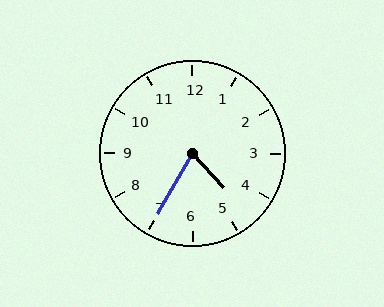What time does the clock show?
4:35.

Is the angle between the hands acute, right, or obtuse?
It is acute.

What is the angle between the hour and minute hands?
Approximately 72 degrees.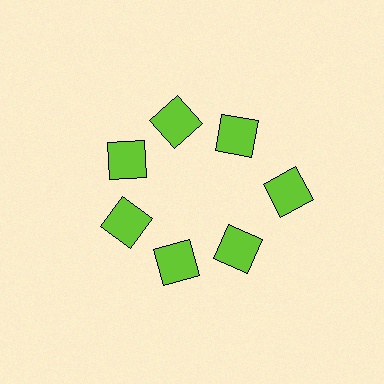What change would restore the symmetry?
The symmetry would be restored by moving it inward, back onto the ring so that all 7 squares sit at equal angles and equal distance from the center.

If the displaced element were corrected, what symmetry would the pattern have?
It would have 7-fold rotational symmetry — the pattern would map onto itself every 51 degrees.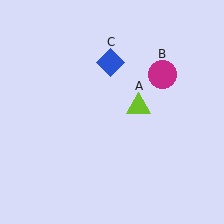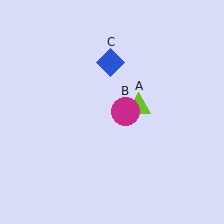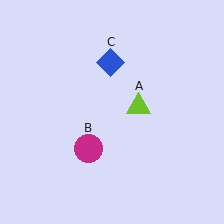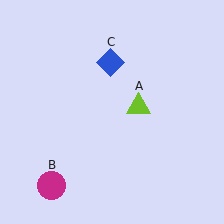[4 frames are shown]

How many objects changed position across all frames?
1 object changed position: magenta circle (object B).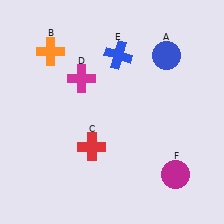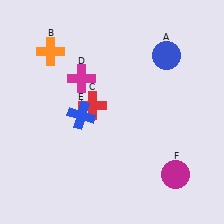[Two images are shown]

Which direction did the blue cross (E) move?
The blue cross (E) moved down.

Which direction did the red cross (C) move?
The red cross (C) moved up.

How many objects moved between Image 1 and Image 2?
2 objects moved between the two images.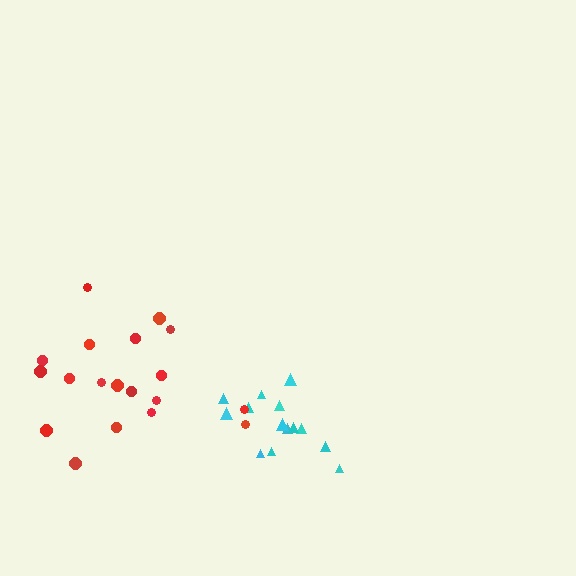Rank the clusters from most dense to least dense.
cyan, red.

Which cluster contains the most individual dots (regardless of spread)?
Red (19).